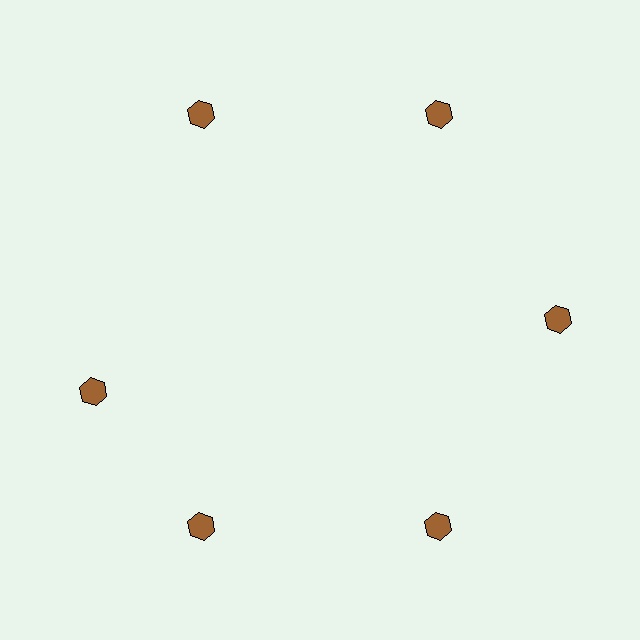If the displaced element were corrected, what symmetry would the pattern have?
It would have 6-fold rotational symmetry — the pattern would map onto itself every 60 degrees.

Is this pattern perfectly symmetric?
No. The 6 brown hexagons are arranged in a ring, but one element near the 9 o'clock position is rotated out of alignment along the ring, breaking the 6-fold rotational symmetry.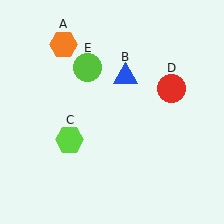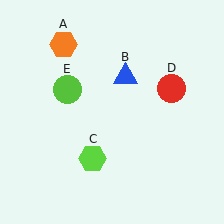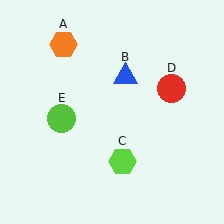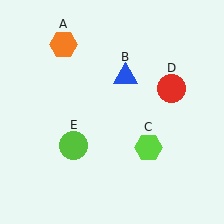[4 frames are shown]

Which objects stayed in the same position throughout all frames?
Orange hexagon (object A) and blue triangle (object B) and red circle (object D) remained stationary.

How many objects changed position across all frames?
2 objects changed position: lime hexagon (object C), lime circle (object E).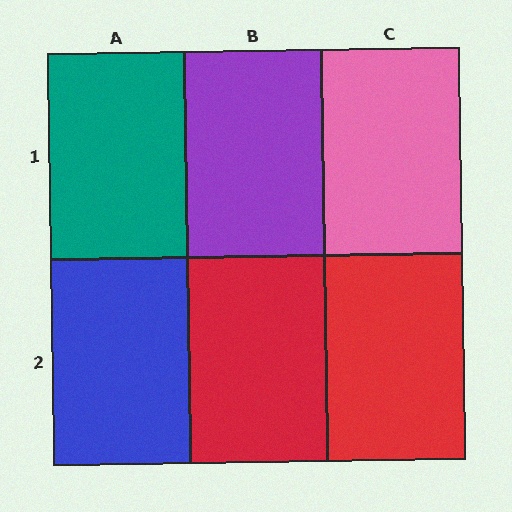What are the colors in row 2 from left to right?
Blue, red, red.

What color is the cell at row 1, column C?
Pink.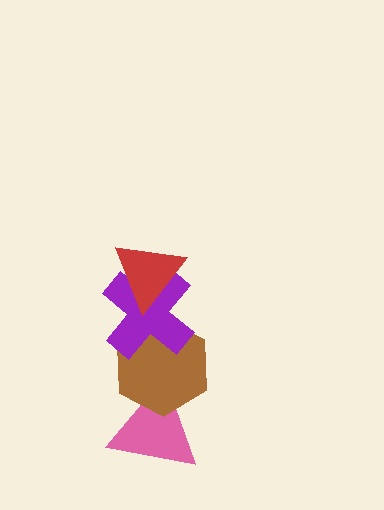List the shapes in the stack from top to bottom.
From top to bottom: the red triangle, the purple cross, the brown hexagon, the pink triangle.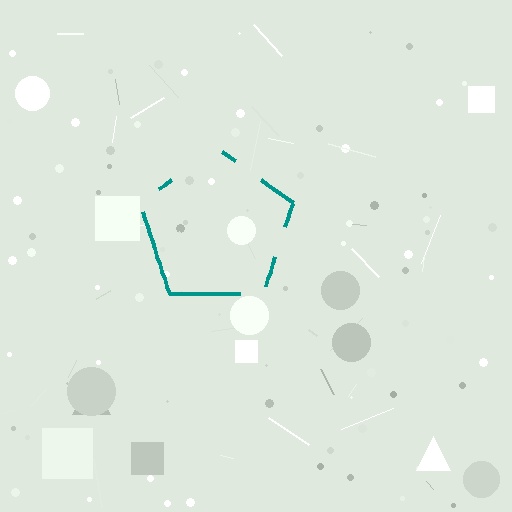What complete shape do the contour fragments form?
The contour fragments form a pentagon.